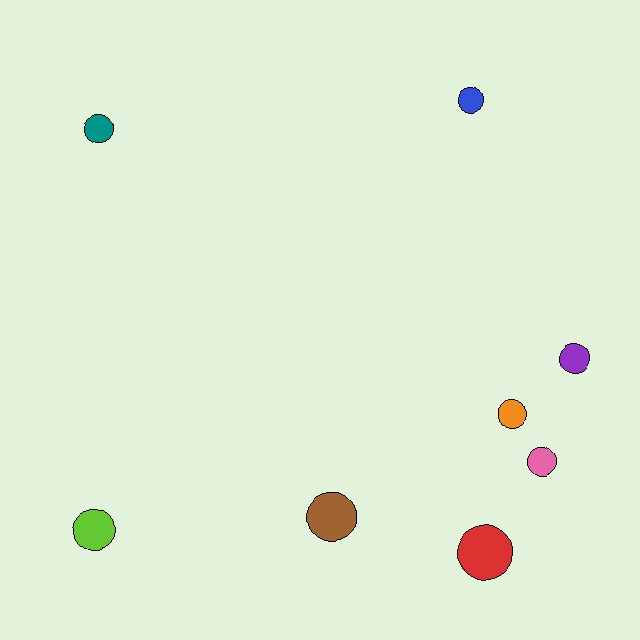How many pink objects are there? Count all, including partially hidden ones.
There is 1 pink object.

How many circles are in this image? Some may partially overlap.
There are 8 circles.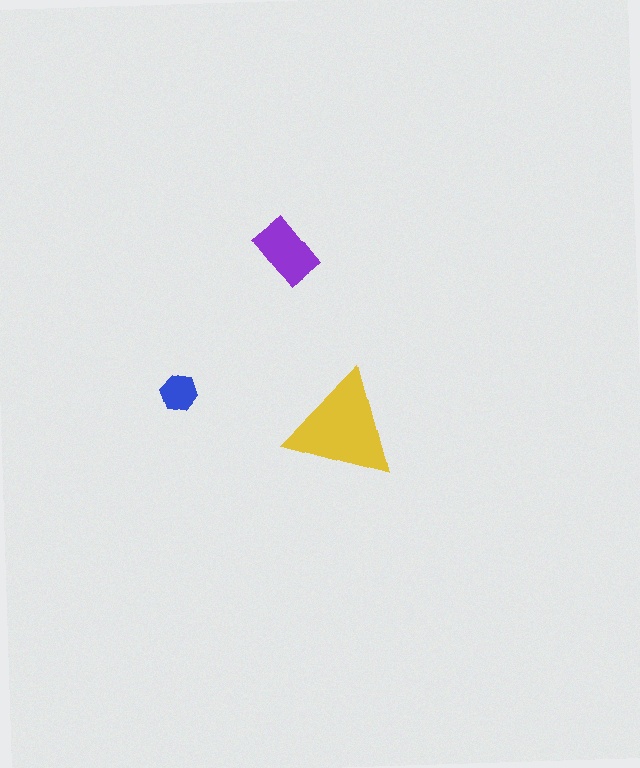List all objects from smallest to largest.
The blue hexagon, the purple rectangle, the yellow triangle.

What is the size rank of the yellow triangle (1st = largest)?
1st.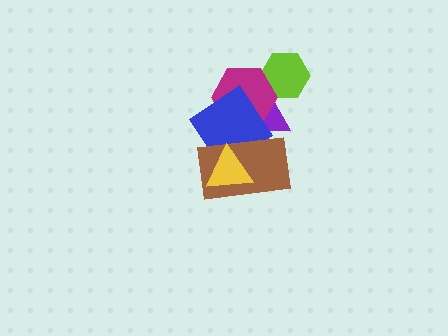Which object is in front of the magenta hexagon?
The blue diamond is in front of the magenta hexagon.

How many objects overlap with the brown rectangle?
3 objects overlap with the brown rectangle.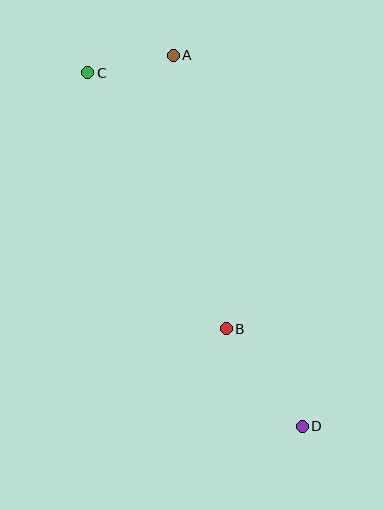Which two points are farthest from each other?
Points C and D are farthest from each other.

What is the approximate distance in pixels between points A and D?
The distance between A and D is approximately 393 pixels.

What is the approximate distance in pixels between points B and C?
The distance between B and C is approximately 291 pixels.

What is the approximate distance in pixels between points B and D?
The distance between B and D is approximately 124 pixels.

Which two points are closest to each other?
Points A and C are closest to each other.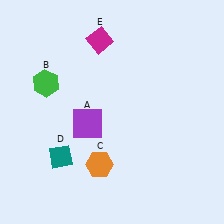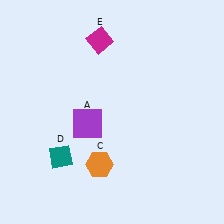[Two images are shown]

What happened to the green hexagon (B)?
The green hexagon (B) was removed in Image 2. It was in the top-left area of Image 1.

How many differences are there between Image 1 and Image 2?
There is 1 difference between the two images.